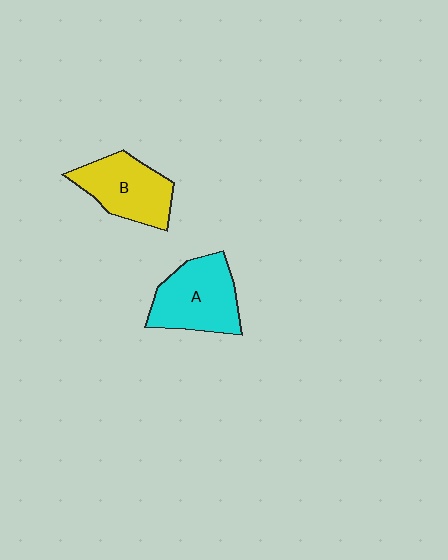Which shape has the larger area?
Shape A (cyan).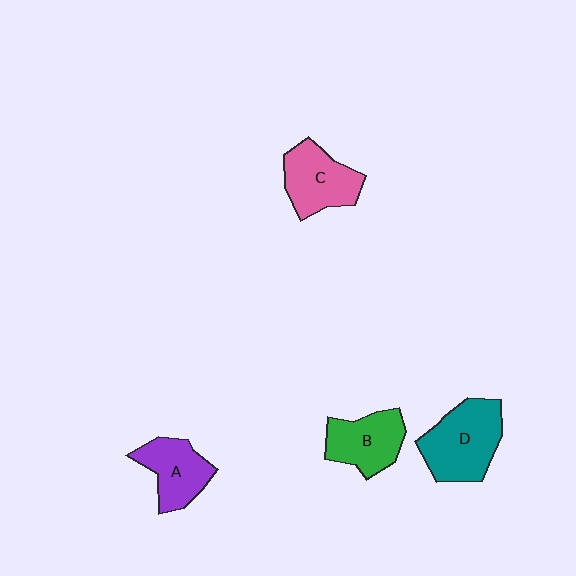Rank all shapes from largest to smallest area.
From largest to smallest: D (teal), C (pink), B (green), A (purple).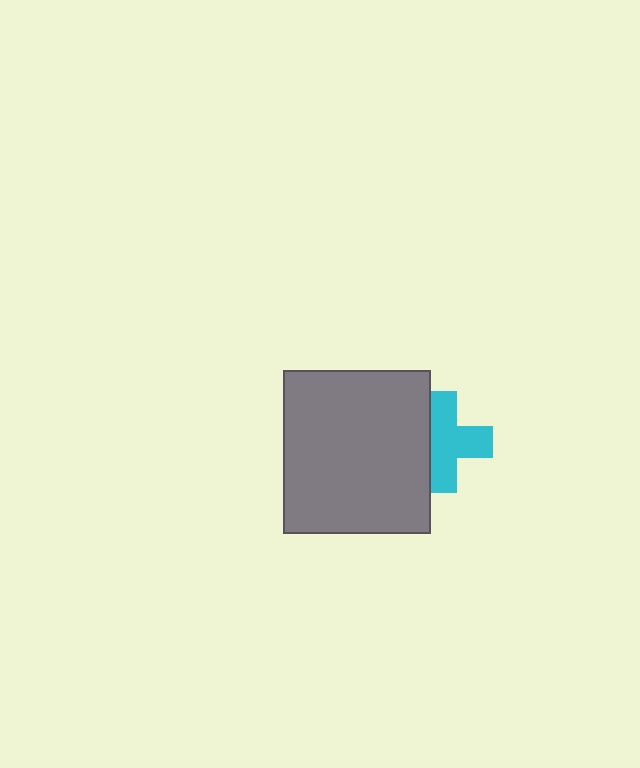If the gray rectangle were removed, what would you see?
You would see the complete cyan cross.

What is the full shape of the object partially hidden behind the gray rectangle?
The partially hidden object is a cyan cross.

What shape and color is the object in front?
The object in front is a gray rectangle.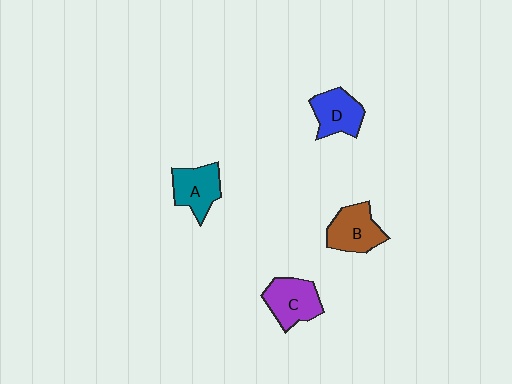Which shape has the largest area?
Shape C (purple).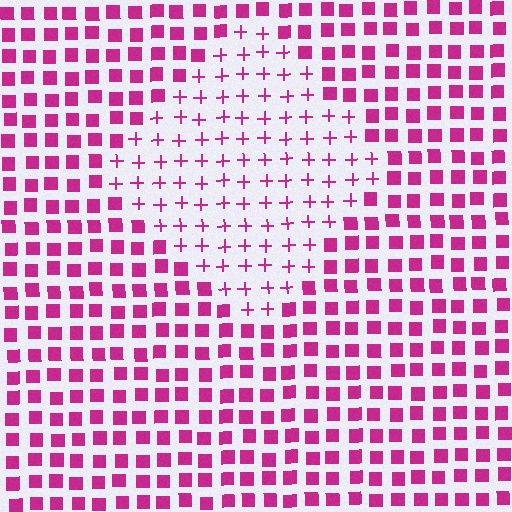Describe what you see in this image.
The image is filled with small magenta elements arranged in a uniform grid. A diamond-shaped region contains plus signs, while the surrounding area contains squares. The boundary is defined purely by the change in element shape.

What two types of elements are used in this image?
The image uses plus signs inside the diamond region and squares outside it.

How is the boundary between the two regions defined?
The boundary is defined by a change in element shape: plus signs inside vs. squares outside. All elements share the same color and spacing.